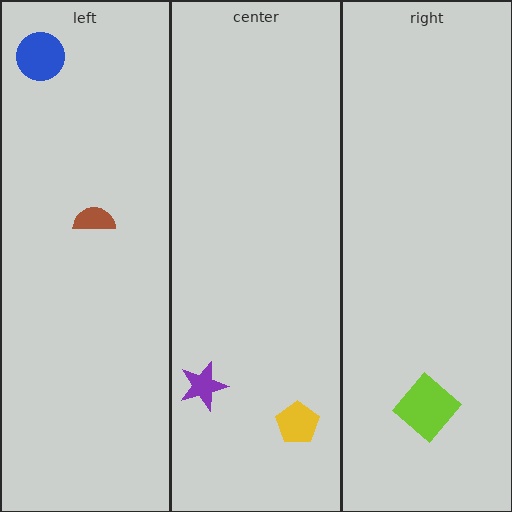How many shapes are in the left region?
2.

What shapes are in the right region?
The lime diamond.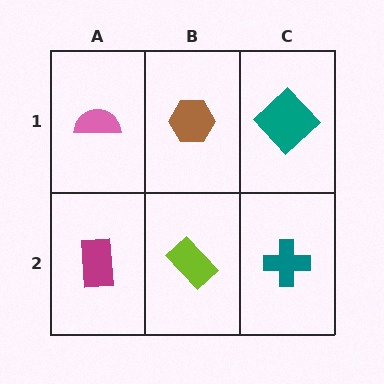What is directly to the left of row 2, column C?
A lime rectangle.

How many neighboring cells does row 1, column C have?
2.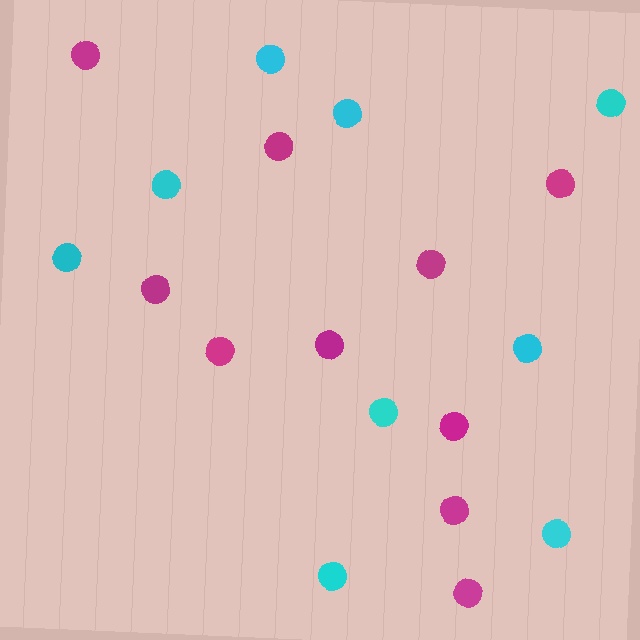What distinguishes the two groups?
There are 2 groups: one group of cyan circles (9) and one group of magenta circles (10).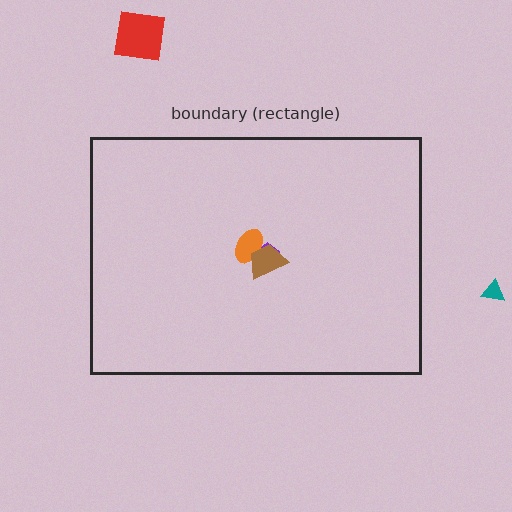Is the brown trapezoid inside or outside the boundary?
Inside.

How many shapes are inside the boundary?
3 inside, 2 outside.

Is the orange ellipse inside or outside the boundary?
Inside.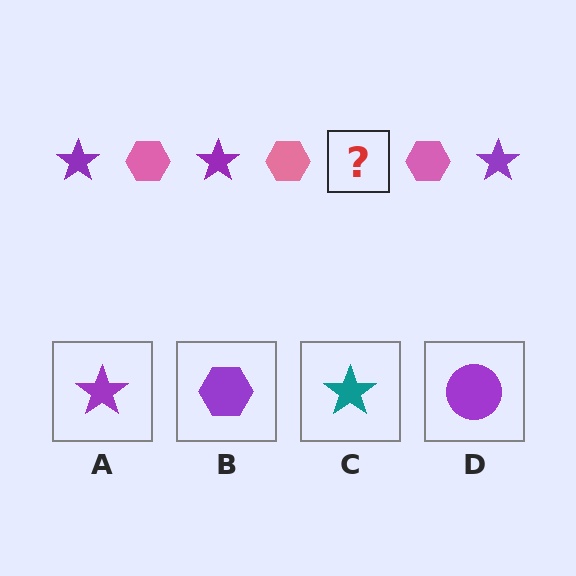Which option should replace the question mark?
Option A.